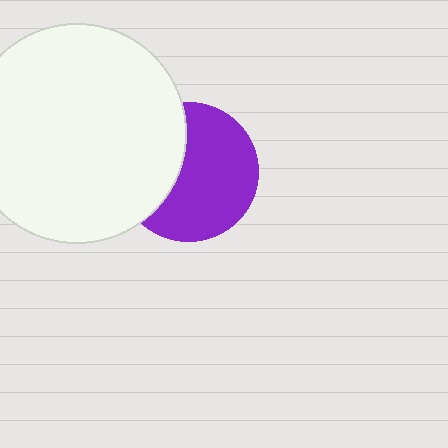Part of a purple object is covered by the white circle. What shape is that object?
It is a circle.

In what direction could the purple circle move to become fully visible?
The purple circle could move right. That would shift it out from behind the white circle entirely.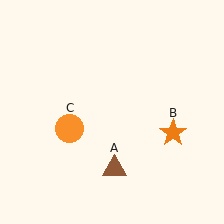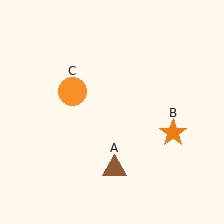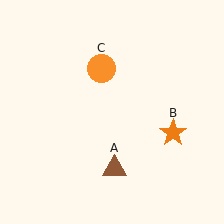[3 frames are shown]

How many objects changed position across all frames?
1 object changed position: orange circle (object C).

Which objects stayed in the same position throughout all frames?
Brown triangle (object A) and orange star (object B) remained stationary.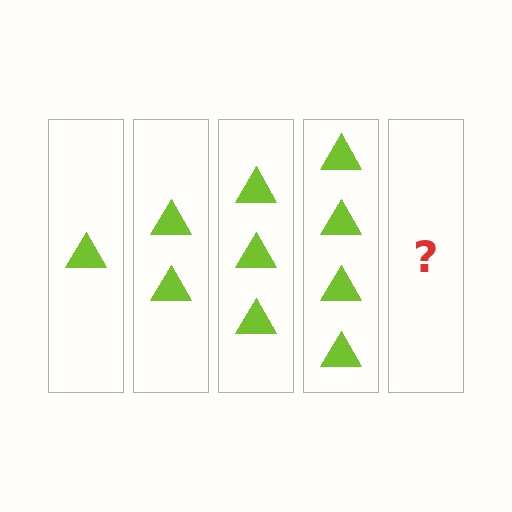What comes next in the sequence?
The next element should be 5 triangles.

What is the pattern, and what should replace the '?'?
The pattern is that each step adds one more triangle. The '?' should be 5 triangles.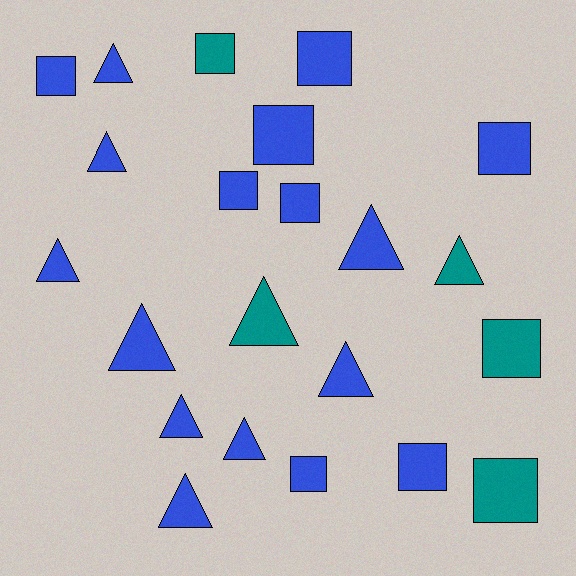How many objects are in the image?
There are 22 objects.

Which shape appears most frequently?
Square, with 11 objects.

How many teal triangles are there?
There are 2 teal triangles.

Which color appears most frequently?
Blue, with 17 objects.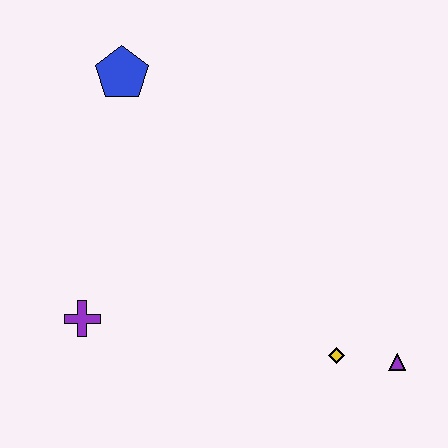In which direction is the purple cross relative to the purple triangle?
The purple cross is to the left of the purple triangle.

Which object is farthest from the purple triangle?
The blue pentagon is farthest from the purple triangle.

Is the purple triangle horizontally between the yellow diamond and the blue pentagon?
No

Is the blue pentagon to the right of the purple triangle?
No